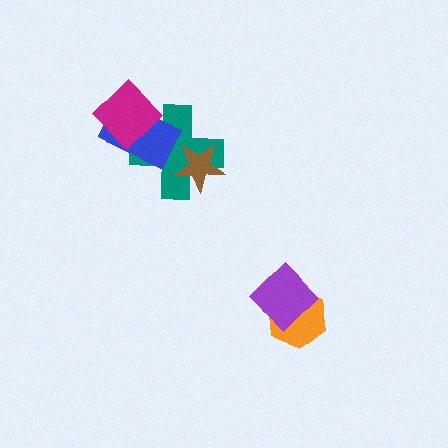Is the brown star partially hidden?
No, no other shape covers it.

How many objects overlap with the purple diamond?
1 object overlaps with the purple diamond.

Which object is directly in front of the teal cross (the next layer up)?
The blue rectangle is directly in front of the teal cross.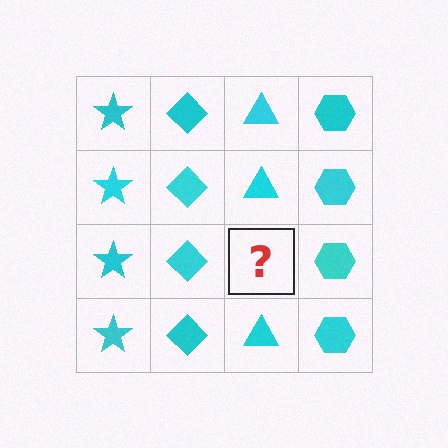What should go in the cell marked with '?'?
The missing cell should contain a cyan triangle.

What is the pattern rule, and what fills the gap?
The rule is that each column has a consistent shape. The gap should be filled with a cyan triangle.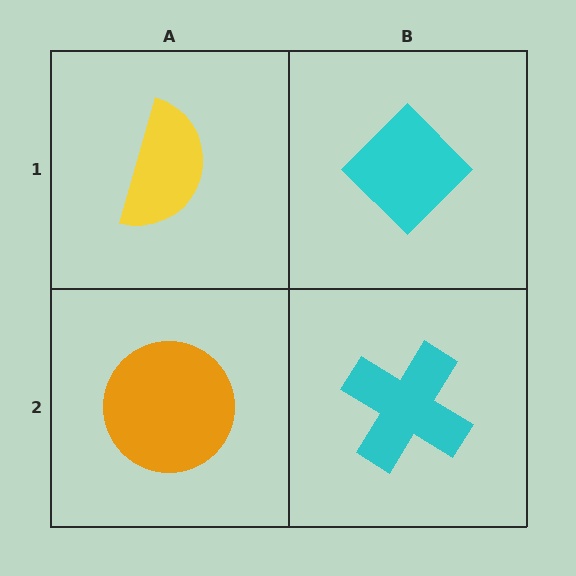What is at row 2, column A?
An orange circle.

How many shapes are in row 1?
2 shapes.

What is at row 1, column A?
A yellow semicircle.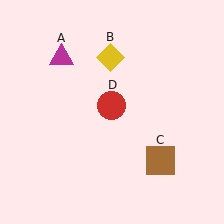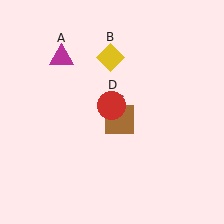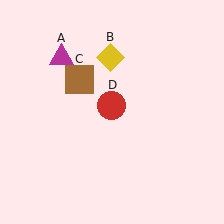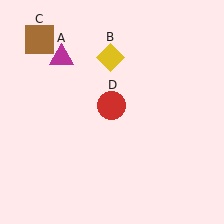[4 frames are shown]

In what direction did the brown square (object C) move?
The brown square (object C) moved up and to the left.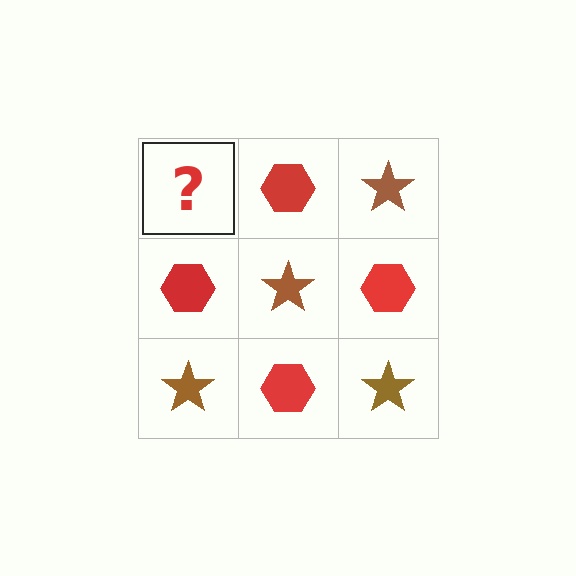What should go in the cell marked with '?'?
The missing cell should contain a brown star.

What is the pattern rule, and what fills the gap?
The rule is that it alternates brown star and red hexagon in a checkerboard pattern. The gap should be filled with a brown star.